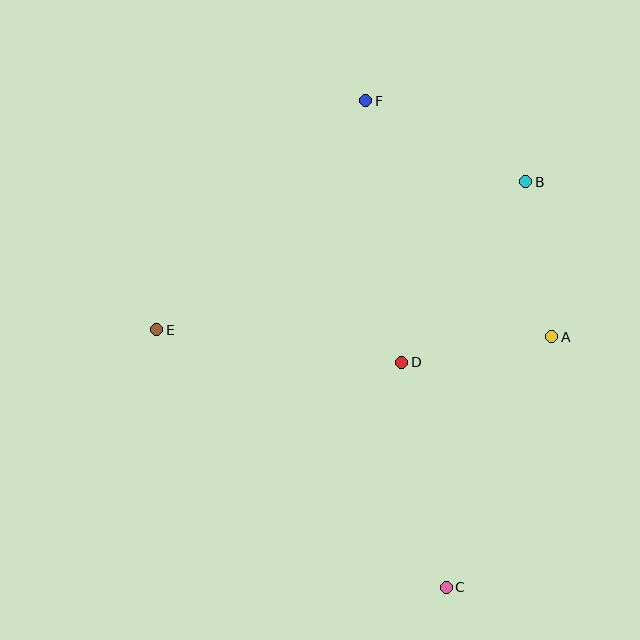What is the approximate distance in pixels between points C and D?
The distance between C and D is approximately 229 pixels.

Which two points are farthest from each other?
Points C and F are farthest from each other.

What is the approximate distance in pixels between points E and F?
The distance between E and F is approximately 310 pixels.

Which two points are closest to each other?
Points A and D are closest to each other.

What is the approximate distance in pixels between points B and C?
The distance between B and C is approximately 413 pixels.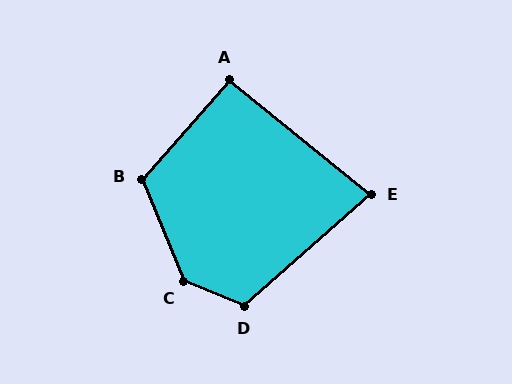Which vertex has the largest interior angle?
C, at approximately 135 degrees.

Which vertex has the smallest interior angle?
E, at approximately 81 degrees.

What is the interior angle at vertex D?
Approximately 116 degrees (obtuse).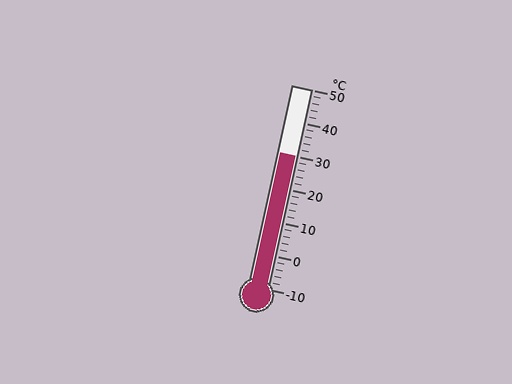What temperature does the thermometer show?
The thermometer shows approximately 30°C.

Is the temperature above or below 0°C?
The temperature is above 0°C.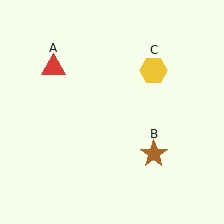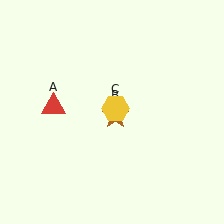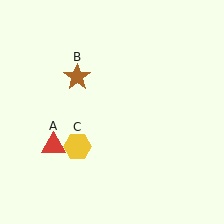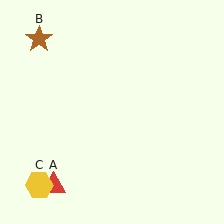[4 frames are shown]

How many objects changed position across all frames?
3 objects changed position: red triangle (object A), brown star (object B), yellow hexagon (object C).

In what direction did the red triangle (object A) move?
The red triangle (object A) moved down.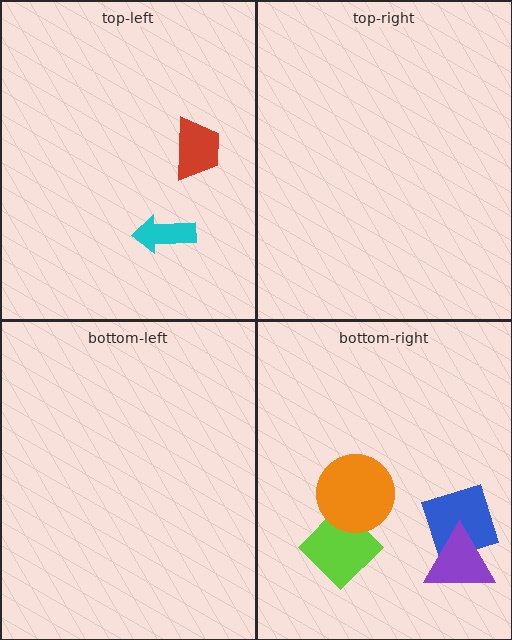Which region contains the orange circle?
The bottom-right region.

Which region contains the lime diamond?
The bottom-right region.